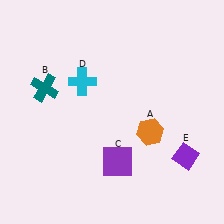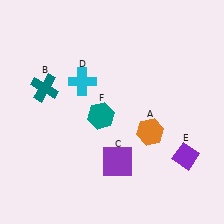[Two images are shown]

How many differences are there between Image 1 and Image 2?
There is 1 difference between the two images.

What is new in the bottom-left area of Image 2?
A teal hexagon (F) was added in the bottom-left area of Image 2.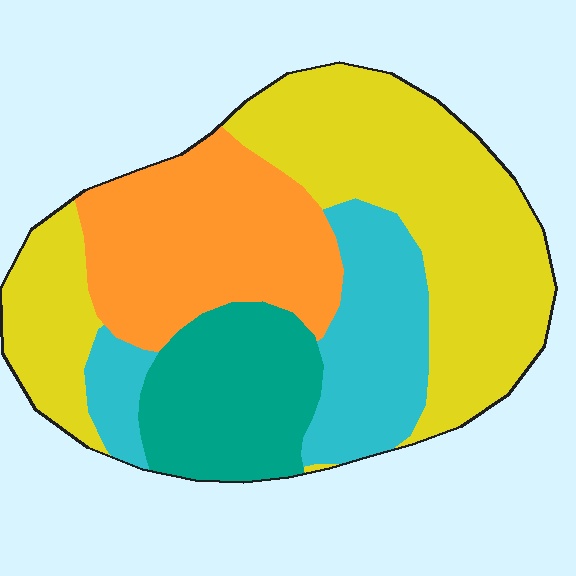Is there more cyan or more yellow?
Yellow.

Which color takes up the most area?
Yellow, at roughly 40%.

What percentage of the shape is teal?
Teal takes up about one sixth (1/6) of the shape.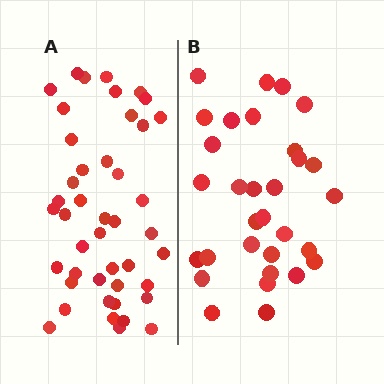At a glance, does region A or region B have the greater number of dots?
Region A (the left region) has more dots.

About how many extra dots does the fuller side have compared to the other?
Region A has approximately 15 more dots than region B.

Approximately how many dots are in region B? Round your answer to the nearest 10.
About 30 dots. (The exact count is 31, which rounds to 30.)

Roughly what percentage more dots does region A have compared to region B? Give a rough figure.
About 40% more.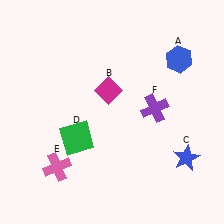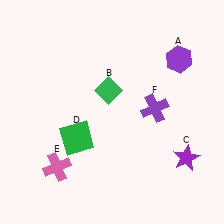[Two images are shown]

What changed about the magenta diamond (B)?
In Image 1, B is magenta. In Image 2, it changed to green.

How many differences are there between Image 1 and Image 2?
There are 3 differences between the two images.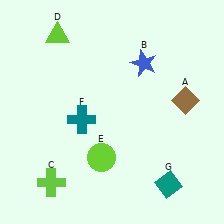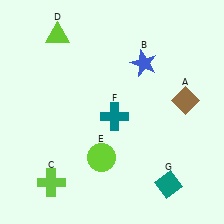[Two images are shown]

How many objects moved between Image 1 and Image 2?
1 object moved between the two images.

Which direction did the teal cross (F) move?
The teal cross (F) moved right.